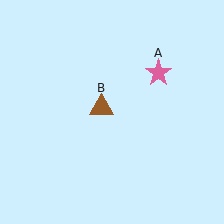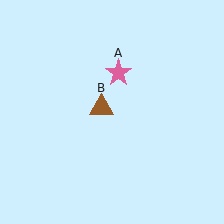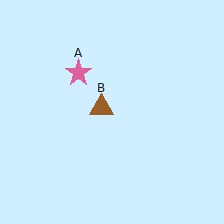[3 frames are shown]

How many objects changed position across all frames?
1 object changed position: pink star (object A).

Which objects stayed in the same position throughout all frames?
Brown triangle (object B) remained stationary.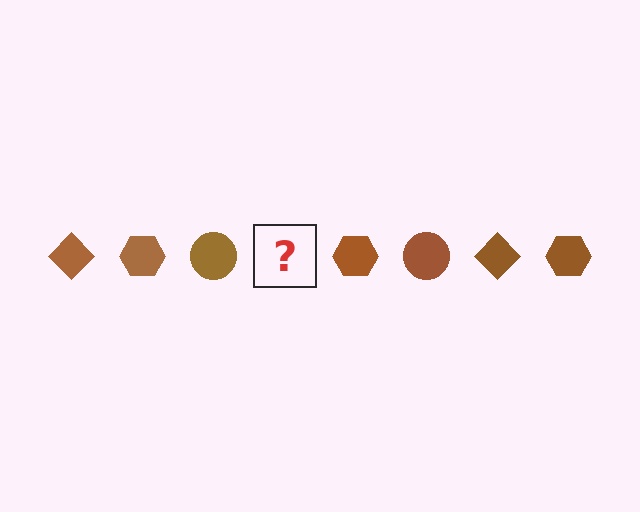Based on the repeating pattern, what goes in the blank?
The blank should be a brown diamond.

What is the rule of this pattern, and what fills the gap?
The rule is that the pattern cycles through diamond, hexagon, circle shapes in brown. The gap should be filled with a brown diamond.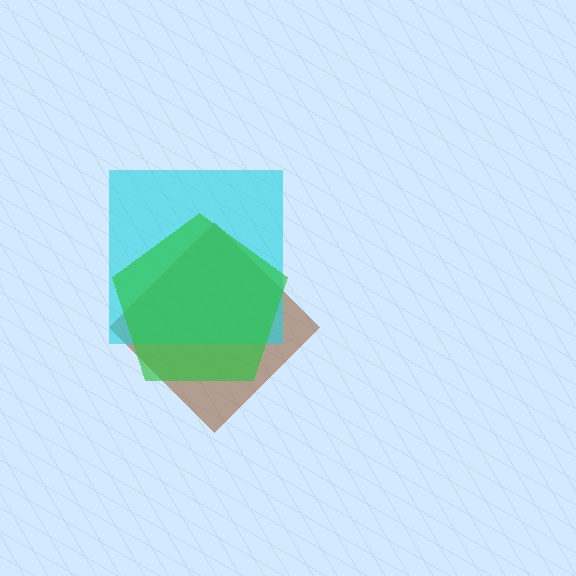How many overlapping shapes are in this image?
There are 3 overlapping shapes in the image.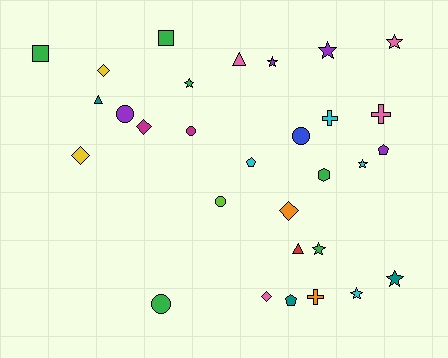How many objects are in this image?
There are 30 objects.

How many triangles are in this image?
There are 3 triangles.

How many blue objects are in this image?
There is 1 blue object.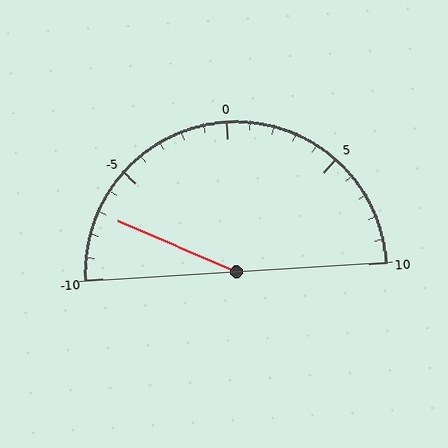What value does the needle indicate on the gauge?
The needle indicates approximately -7.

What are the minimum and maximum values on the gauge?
The gauge ranges from -10 to 10.